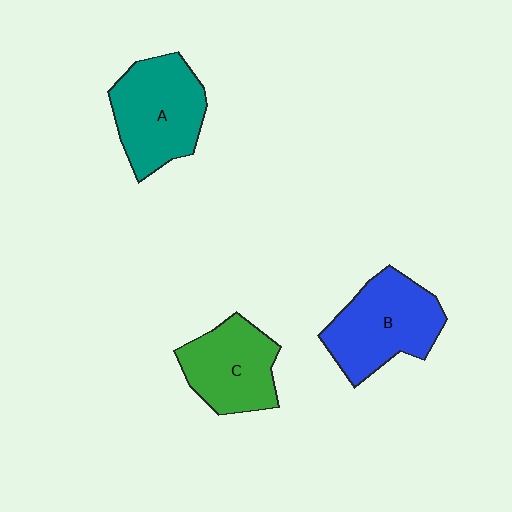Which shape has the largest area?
Shape B (blue).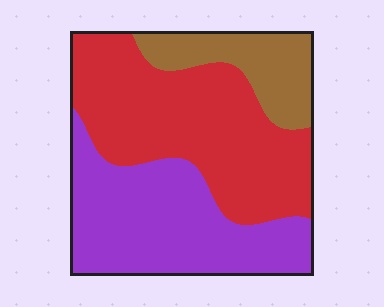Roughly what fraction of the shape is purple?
Purple takes up about three eighths (3/8) of the shape.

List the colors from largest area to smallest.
From largest to smallest: red, purple, brown.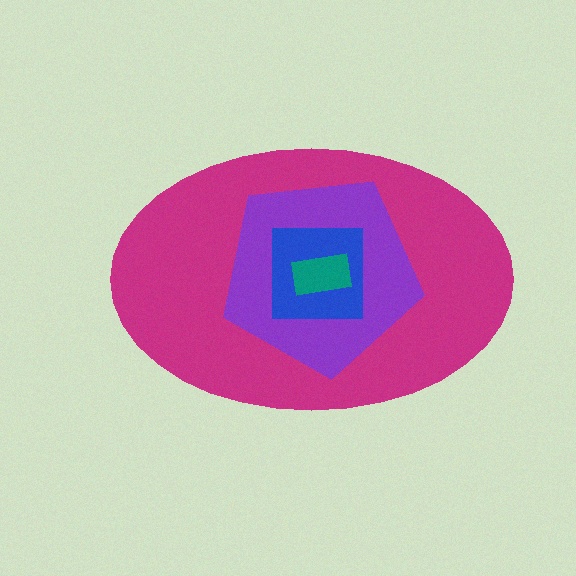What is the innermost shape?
The teal rectangle.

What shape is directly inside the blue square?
The teal rectangle.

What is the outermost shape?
The magenta ellipse.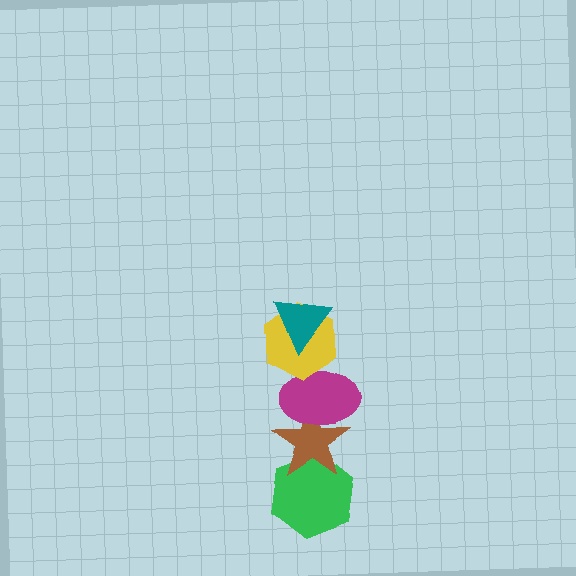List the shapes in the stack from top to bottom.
From top to bottom: the teal triangle, the yellow hexagon, the magenta ellipse, the brown star, the green hexagon.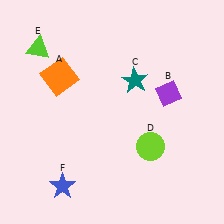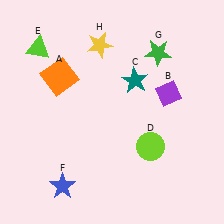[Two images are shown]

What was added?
A green star (G), a yellow star (H) were added in Image 2.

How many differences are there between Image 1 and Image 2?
There are 2 differences between the two images.